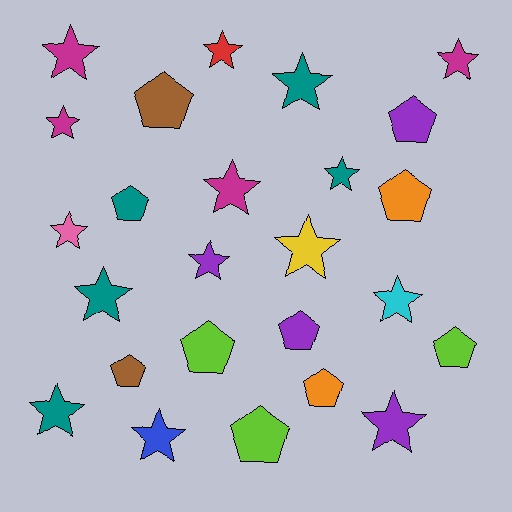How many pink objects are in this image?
There is 1 pink object.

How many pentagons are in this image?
There are 10 pentagons.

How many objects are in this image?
There are 25 objects.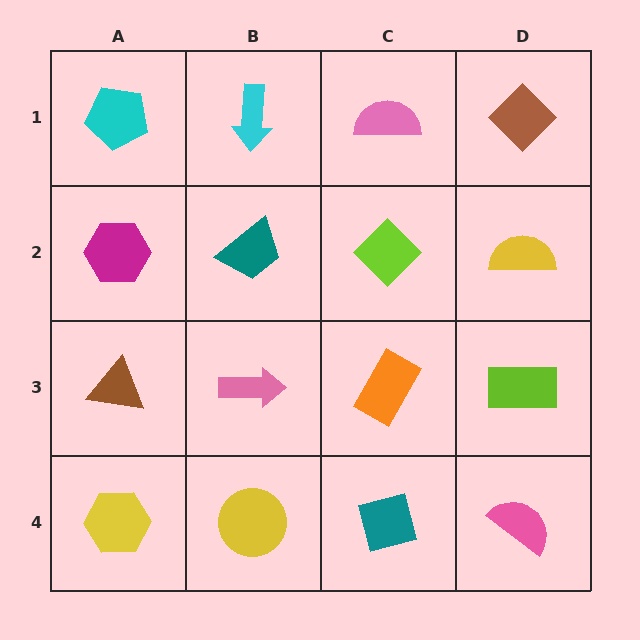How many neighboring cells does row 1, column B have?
3.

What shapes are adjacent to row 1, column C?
A lime diamond (row 2, column C), a cyan arrow (row 1, column B), a brown diamond (row 1, column D).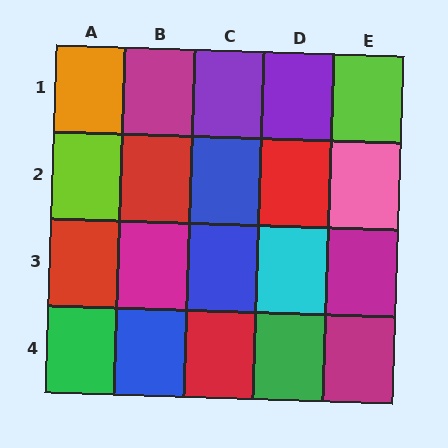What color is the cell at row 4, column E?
Magenta.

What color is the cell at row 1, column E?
Lime.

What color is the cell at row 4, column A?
Green.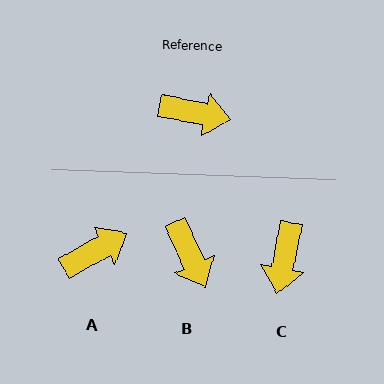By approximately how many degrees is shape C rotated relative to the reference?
Approximately 90 degrees clockwise.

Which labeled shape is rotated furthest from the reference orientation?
C, about 90 degrees away.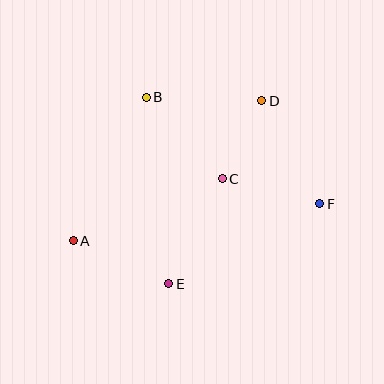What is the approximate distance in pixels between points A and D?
The distance between A and D is approximately 235 pixels.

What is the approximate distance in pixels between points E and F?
The distance between E and F is approximately 171 pixels.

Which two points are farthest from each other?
Points A and F are farthest from each other.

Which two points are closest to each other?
Points C and D are closest to each other.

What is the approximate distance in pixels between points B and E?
The distance between B and E is approximately 188 pixels.